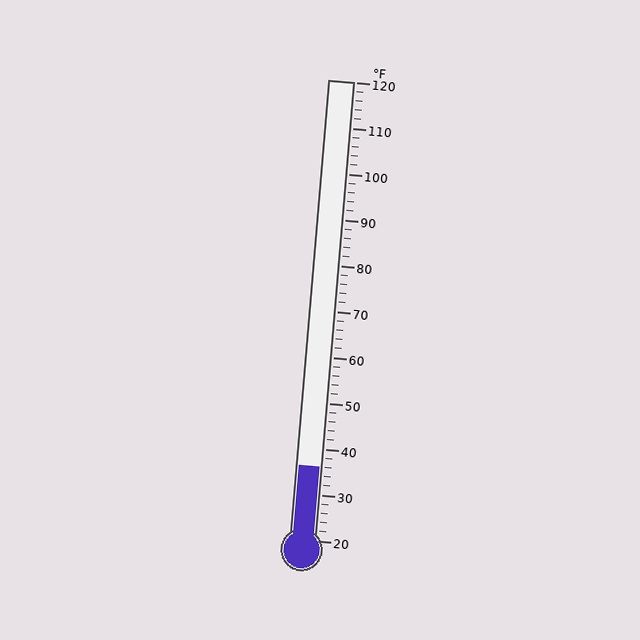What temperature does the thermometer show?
The thermometer shows approximately 36°F.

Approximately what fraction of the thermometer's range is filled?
The thermometer is filled to approximately 15% of its range.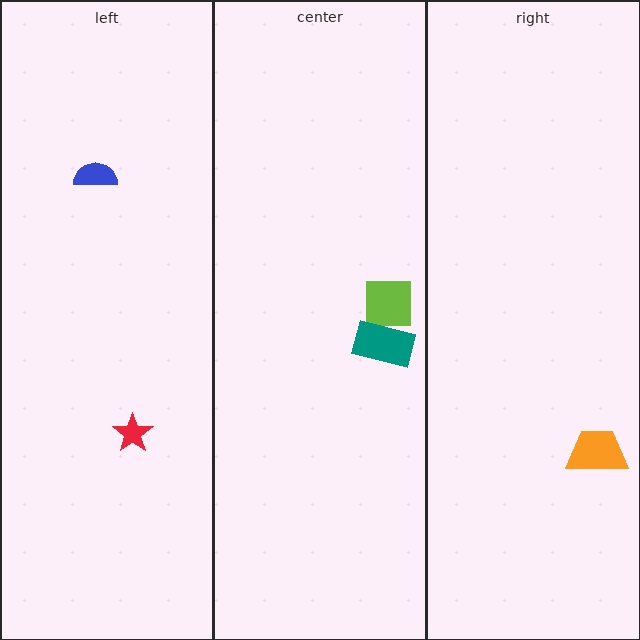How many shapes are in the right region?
1.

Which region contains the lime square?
The center region.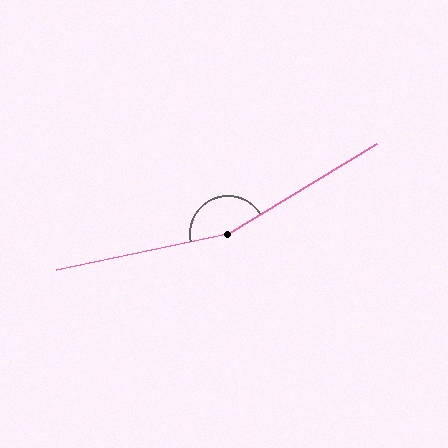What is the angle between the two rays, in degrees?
Approximately 161 degrees.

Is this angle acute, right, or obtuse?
It is obtuse.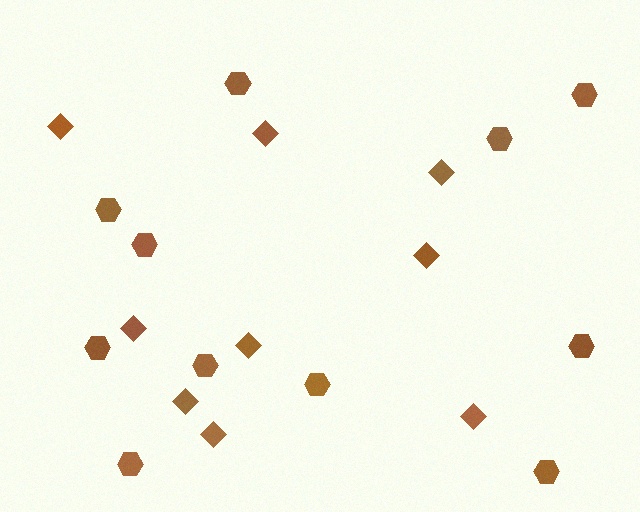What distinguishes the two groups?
There are 2 groups: one group of hexagons (11) and one group of diamonds (9).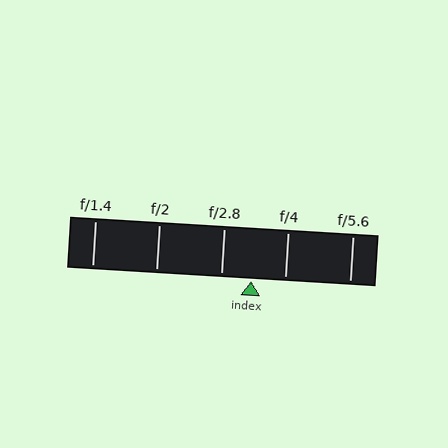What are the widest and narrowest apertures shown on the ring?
The widest aperture shown is f/1.4 and the narrowest is f/5.6.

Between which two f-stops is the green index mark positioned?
The index mark is between f/2.8 and f/4.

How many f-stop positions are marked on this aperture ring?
There are 5 f-stop positions marked.